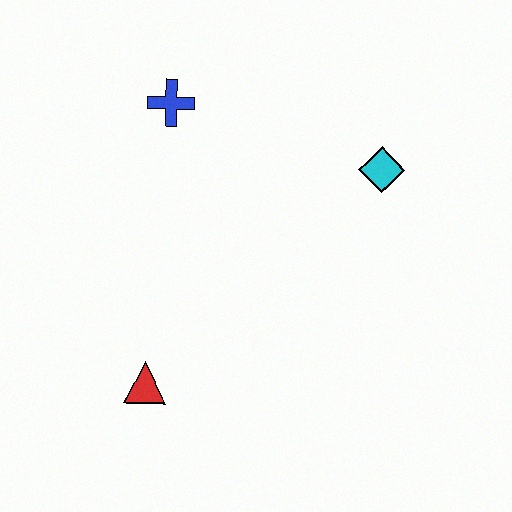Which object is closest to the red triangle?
The blue cross is closest to the red triangle.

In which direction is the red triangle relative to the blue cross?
The red triangle is below the blue cross.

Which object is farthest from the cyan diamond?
The red triangle is farthest from the cyan diamond.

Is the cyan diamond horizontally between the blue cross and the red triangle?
No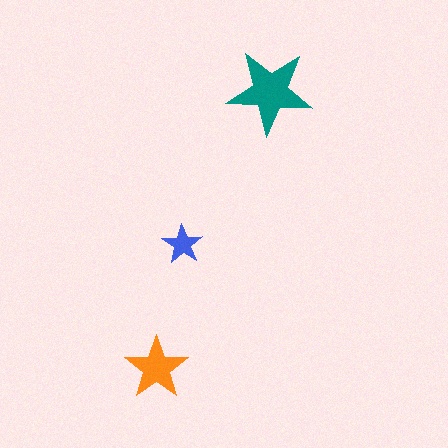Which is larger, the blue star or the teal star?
The teal one.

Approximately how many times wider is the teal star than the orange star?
About 1.5 times wider.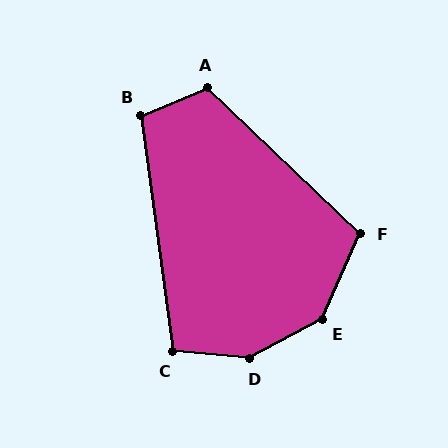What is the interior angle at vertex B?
Approximately 104 degrees (obtuse).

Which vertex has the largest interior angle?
D, at approximately 146 degrees.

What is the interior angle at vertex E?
Approximately 142 degrees (obtuse).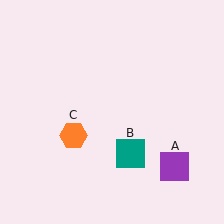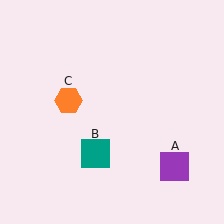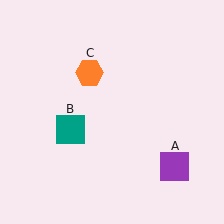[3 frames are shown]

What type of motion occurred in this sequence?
The teal square (object B), orange hexagon (object C) rotated clockwise around the center of the scene.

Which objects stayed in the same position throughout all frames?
Purple square (object A) remained stationary.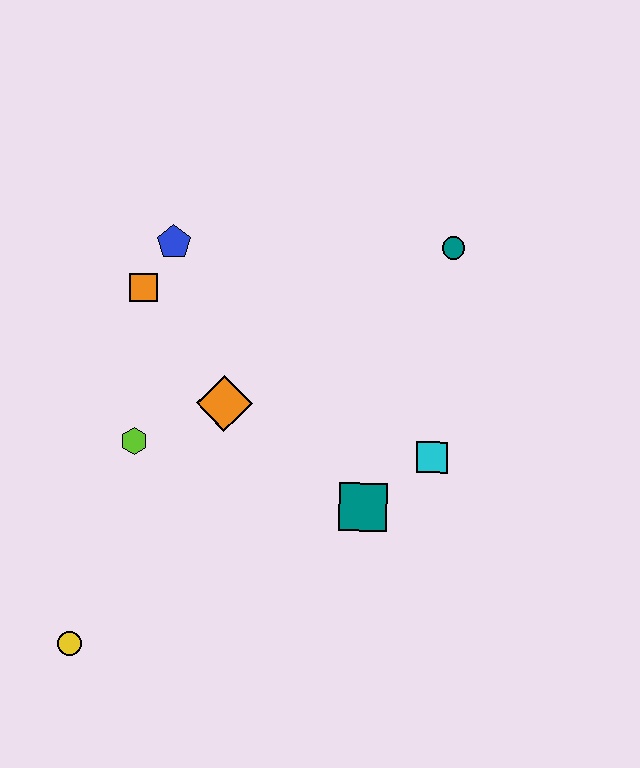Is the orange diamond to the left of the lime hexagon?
No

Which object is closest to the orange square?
The blue pentagon is closest to the orange square.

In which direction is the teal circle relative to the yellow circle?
The teal circle is above the yellow circle.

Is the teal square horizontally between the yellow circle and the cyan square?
Yes